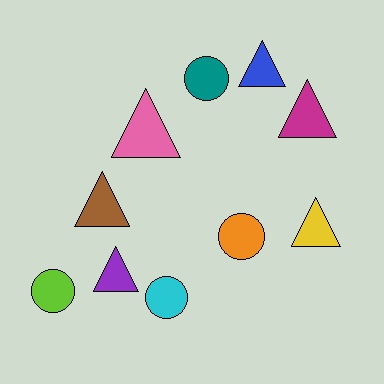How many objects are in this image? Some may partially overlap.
There are 10 objects.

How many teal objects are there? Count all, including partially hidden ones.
There is 1 teal object.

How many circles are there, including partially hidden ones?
There are 4 circles.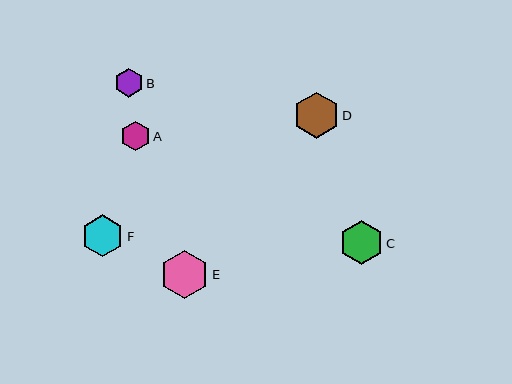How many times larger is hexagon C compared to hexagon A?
Hexagon C is approximately 1.5 times the size of hexagon A.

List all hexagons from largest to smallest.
From largest to smallest: E, D, C, F, A, B.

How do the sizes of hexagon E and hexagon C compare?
Hexagon E and hexagon C are approximately the same size.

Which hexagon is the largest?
Hexagon E is the largest with a size of approximately 48 pixels.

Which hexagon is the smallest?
Hexagon B is the smallest with a size of approximately 29 pixels.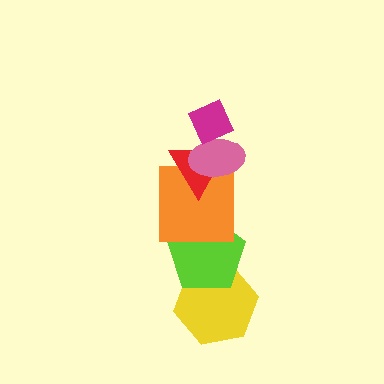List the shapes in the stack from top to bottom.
From top to bottom: the magenta diamond, the pink ellipse, the red triangle, the orange square, the lime pentagon, the yellow hexagon.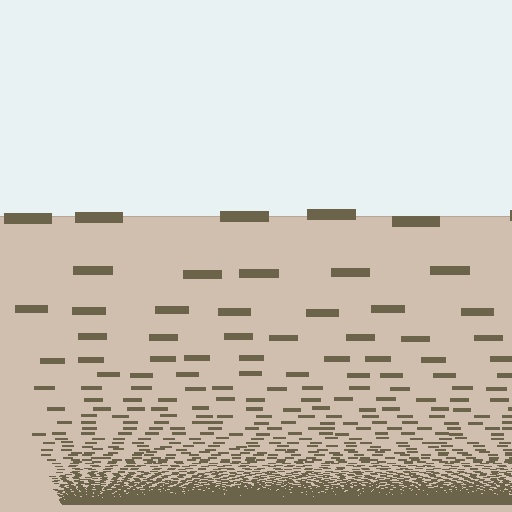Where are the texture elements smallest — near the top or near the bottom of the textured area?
Near the bottom.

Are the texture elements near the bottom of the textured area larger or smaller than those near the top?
Smaller. The gradient is inverted — elements near the bottom are smaller and denser.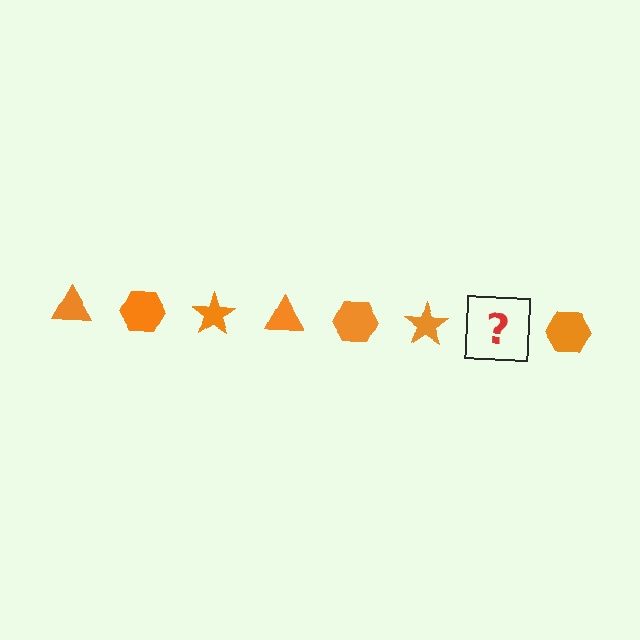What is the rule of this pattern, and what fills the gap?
The rule is that the pattern cycles through triangle, hexagon, star shapes in orange. The gap should be filled with an orange triangle.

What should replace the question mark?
The question mark should be replaced with an orange triangle.